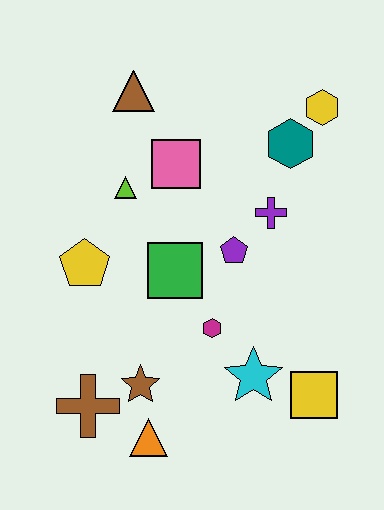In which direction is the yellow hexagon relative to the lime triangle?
The yellow hexagon is to the right of the lime triangle.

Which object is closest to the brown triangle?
The pink square is closest to the brown triangle.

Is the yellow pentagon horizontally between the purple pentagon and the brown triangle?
No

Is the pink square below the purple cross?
No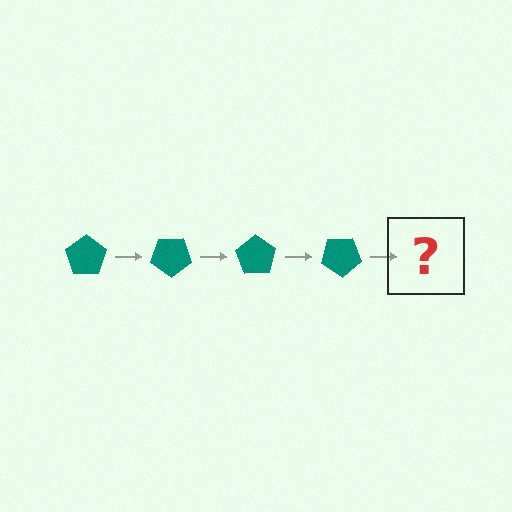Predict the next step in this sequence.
The next step is a teal pentagon rotated 140 degrees.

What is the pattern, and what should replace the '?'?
The pattern is that the pentagon rotates 35 degrees each step. The '?' should be a teal pentagon rotated 140 degrees.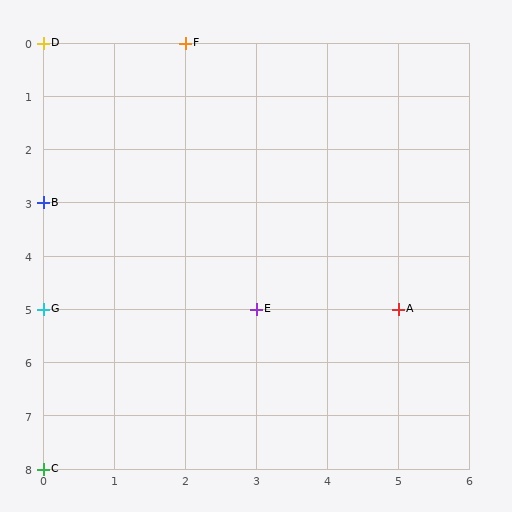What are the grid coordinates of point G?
Point G is at grid coordinates (0, 5).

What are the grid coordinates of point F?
Point F is at grid coordinates (2, 0).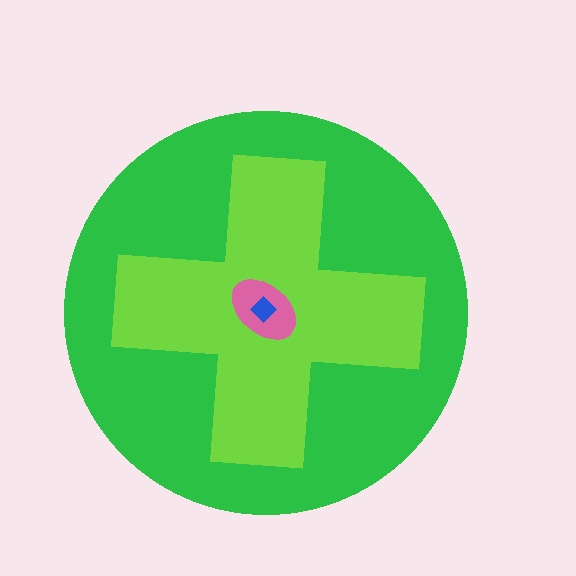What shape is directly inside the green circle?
The lime cross.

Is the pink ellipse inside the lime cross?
Yes.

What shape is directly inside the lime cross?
The pink ellipse.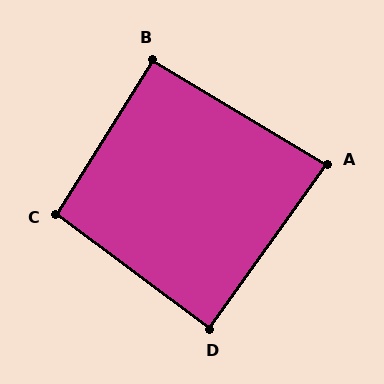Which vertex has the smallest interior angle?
A, at approximately 85 degrees.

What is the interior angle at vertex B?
Approximately 91 degrees (approximately right).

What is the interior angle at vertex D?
Approximately 89 degrees (approximately right).